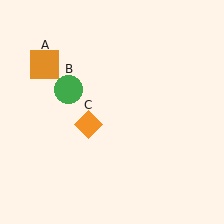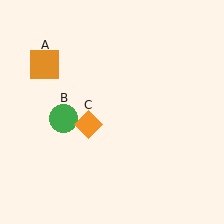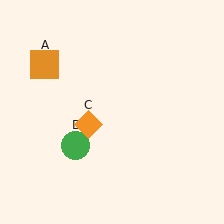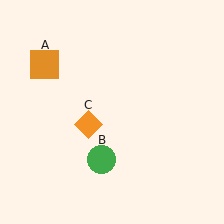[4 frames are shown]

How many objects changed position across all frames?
1 object changed position: green circle (object B).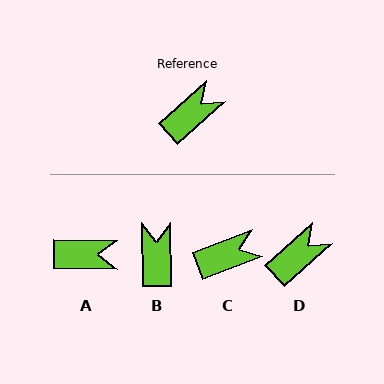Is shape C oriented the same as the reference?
No, it is off by about 20 degrees.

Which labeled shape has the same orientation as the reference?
D.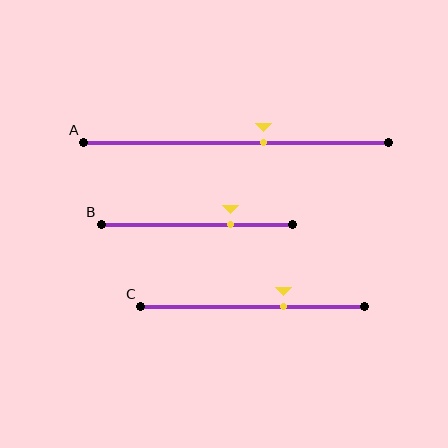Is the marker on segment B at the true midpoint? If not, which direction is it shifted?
No, the marker on segment B is shifted to the right by about 18% of the segment length.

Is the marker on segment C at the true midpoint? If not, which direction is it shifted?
No, the marker on segment C is shifted to the right by about 14% of the segment length.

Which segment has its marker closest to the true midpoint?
Segment A has its marker closest to the true midpoint.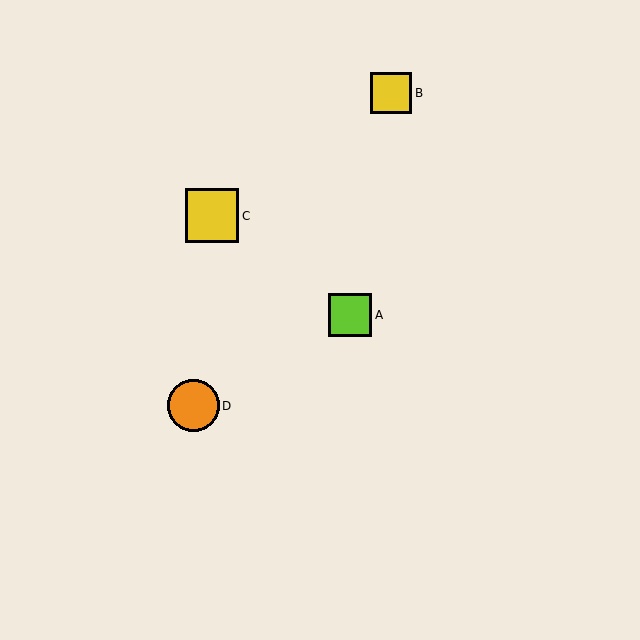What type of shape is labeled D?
Shape D is an orange circle.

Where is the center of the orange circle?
The center of the orange circle is at (193, 406).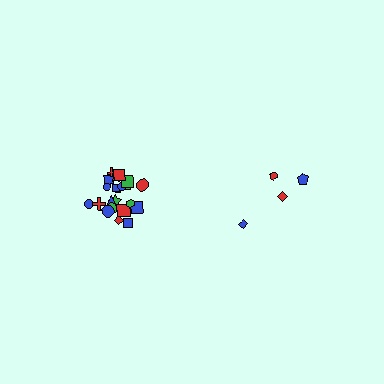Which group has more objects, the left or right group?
The left group.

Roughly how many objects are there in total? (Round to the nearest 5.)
Roughly 25 objects in total.